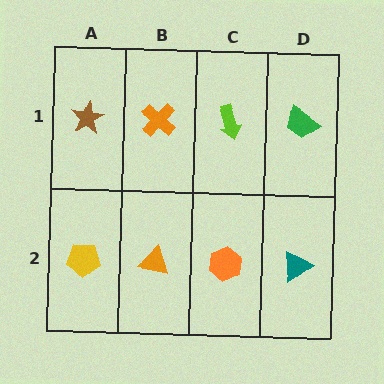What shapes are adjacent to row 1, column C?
An orange hexagon (row 2, column C), an orange cross (row 1, column B), a green trapezoid (row 1, column D).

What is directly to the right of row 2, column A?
An orange triangle.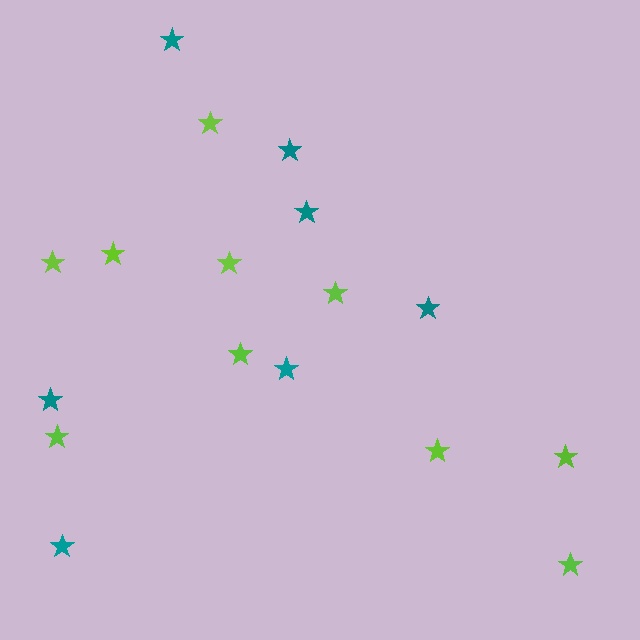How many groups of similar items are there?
There are 2 groups: one group of teal stars (7) and one group of lime stars (10).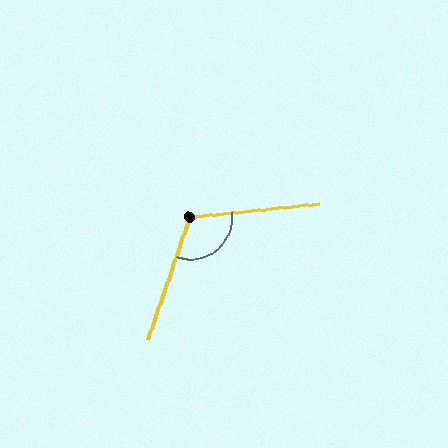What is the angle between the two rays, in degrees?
Approximately 115 degrees.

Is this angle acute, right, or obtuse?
It is obtuse.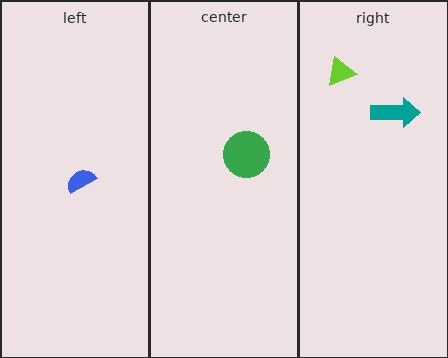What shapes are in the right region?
The teal arrow, the lime triangle.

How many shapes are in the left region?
1.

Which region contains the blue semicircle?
The left region.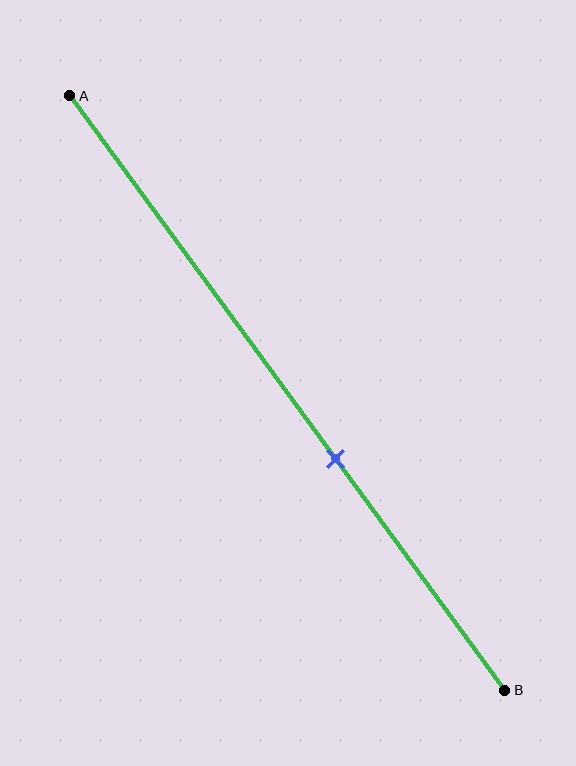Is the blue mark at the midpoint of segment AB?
No, the mark is at about 60% from A, not at the 50% midpoint.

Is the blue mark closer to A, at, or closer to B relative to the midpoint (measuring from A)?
The blue mark is closer to point B than the midpoint of segment AB.